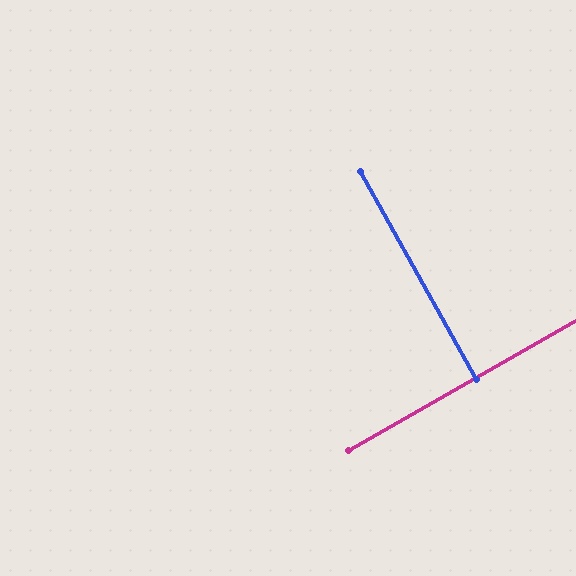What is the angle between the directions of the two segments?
Approximately 89 degrees.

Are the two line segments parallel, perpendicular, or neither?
Perpendicular — they meet at approximately 89°.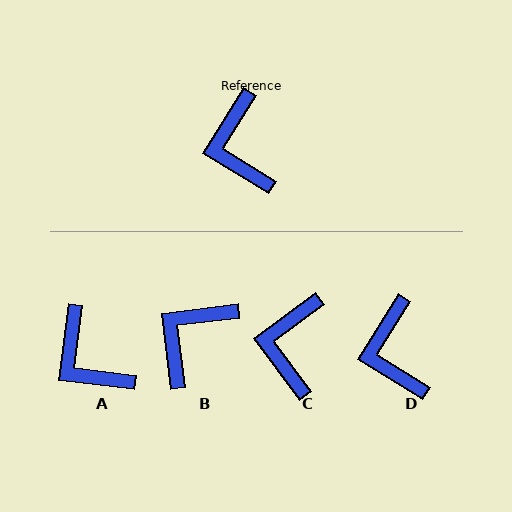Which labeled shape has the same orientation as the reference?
D.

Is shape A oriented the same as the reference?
No, it is off by about 25 degrees.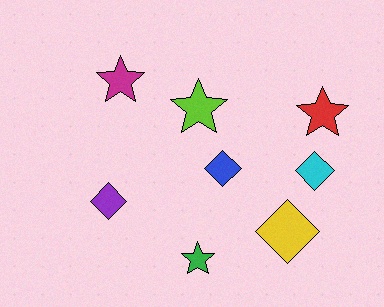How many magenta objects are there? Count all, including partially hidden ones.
There is 1 magenta object.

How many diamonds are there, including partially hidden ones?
There are 4 diamonds.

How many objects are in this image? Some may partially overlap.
There are 8 objects.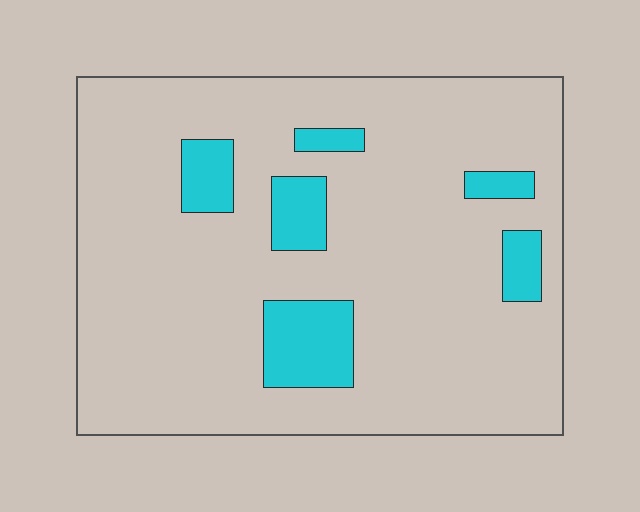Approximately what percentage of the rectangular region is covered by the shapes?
Approximately 15%.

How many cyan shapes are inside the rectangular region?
6.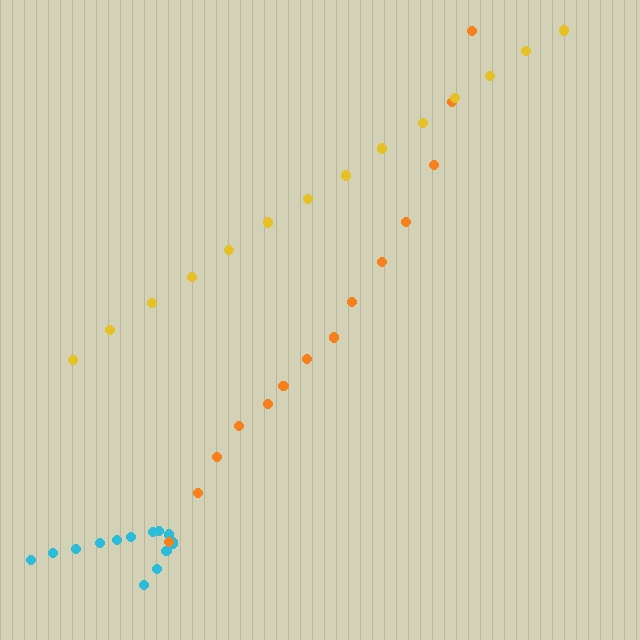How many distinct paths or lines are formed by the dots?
There are 3 distinct paths.